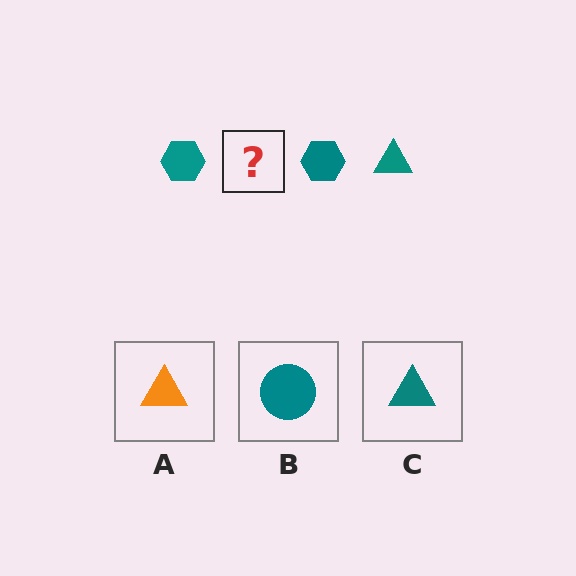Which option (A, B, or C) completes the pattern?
C.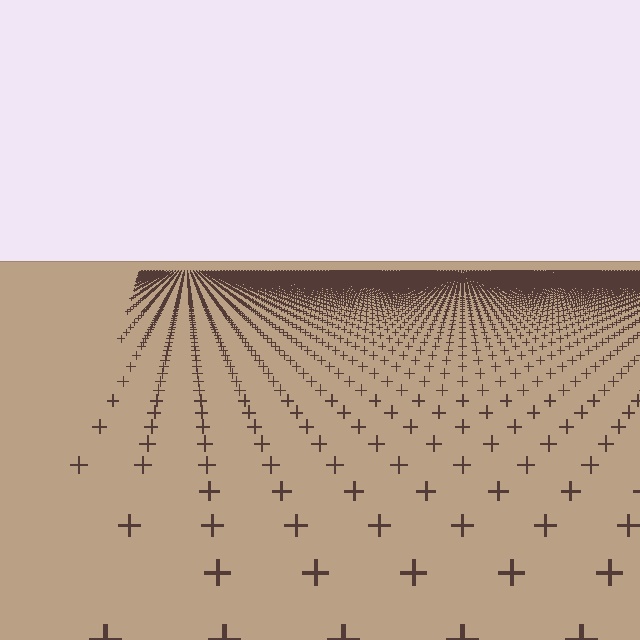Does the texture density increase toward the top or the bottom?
Density increases toward the top.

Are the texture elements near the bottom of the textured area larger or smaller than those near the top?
Larger. Near the bottom, elements are closer to the viewer and appear at a bigger on-screen size.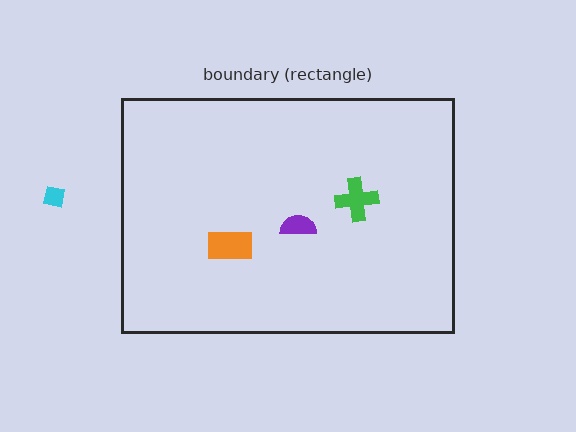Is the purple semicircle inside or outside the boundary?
Inside.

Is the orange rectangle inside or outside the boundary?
Inside.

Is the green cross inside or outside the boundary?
Inside.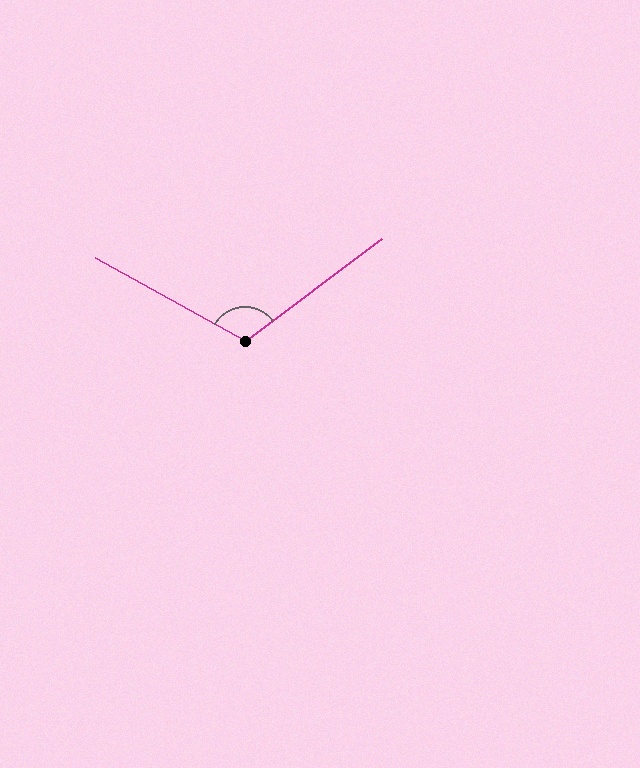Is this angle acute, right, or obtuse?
It is obtuse.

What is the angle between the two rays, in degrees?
Approximately 114 degrees.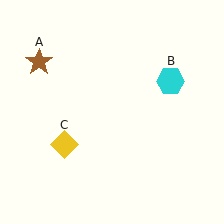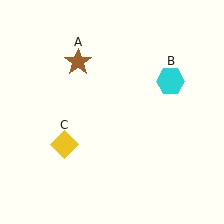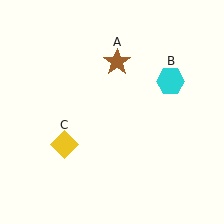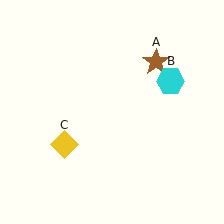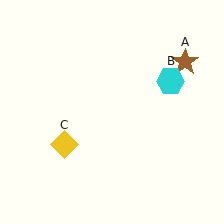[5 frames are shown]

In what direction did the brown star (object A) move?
The brown star (object A) moved right.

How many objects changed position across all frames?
1 object changed position: brown star (object A).